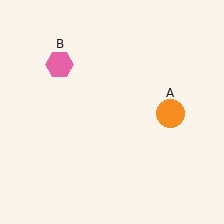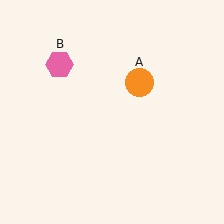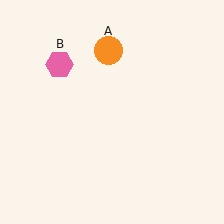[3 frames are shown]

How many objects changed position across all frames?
1 object changed position: orange circle (object A).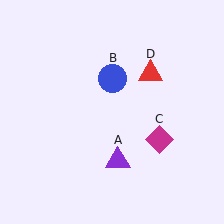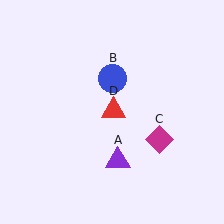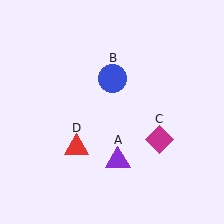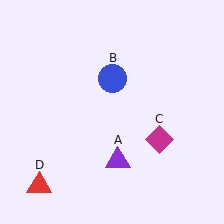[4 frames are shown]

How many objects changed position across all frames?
1 object changed position: red triangle (object D).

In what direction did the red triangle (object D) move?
The red triangle (object D) moved down and to the left.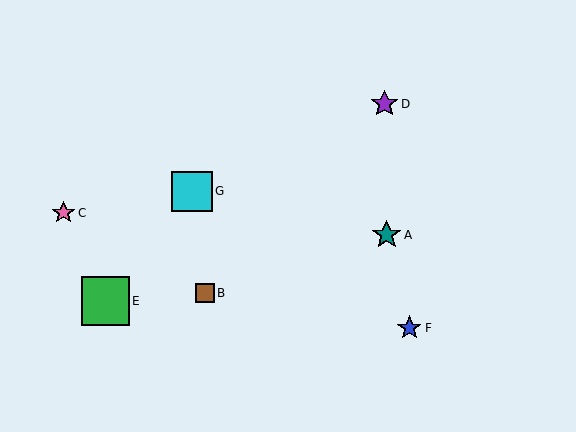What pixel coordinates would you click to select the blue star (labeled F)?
Click at (409, 328) to select the blue star F.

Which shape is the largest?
The green square (labeled E) is the largest.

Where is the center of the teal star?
The center of the teal star is at (387, 235).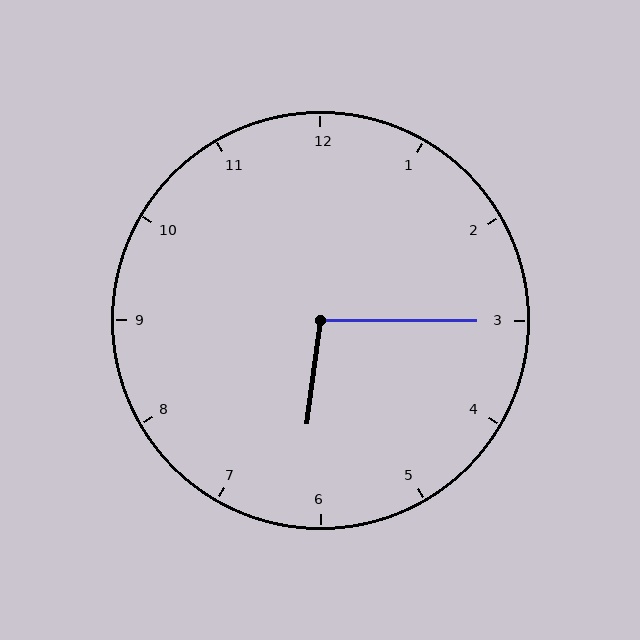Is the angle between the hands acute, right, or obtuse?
It is obtuse.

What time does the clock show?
6:15.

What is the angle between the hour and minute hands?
Approximately 98 degrees.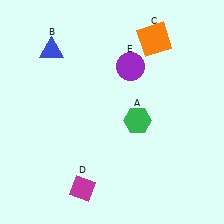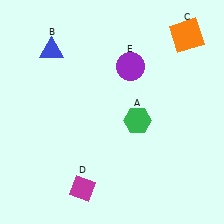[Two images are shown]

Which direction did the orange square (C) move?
The orange square (C) moved right.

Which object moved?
The orange square (C) moved right.